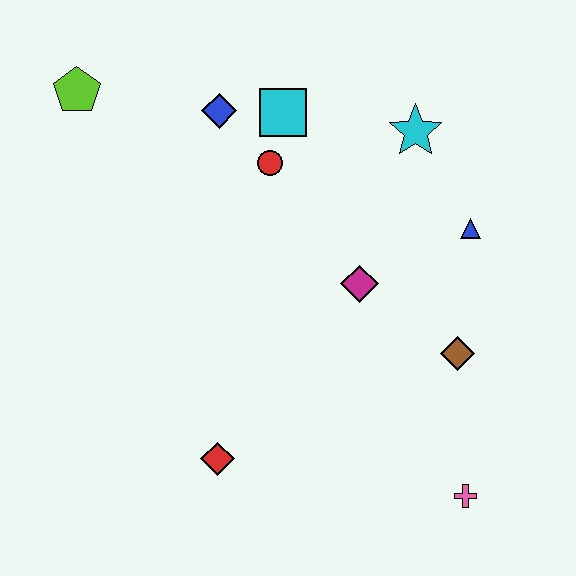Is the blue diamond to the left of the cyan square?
Yes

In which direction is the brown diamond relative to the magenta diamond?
The brown diamond is to the right of the magenta diamond.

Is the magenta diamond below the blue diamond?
Yes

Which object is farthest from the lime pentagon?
The pink cross is farthest from the lime pentagon.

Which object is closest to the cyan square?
The red circle is closest to the cyan square.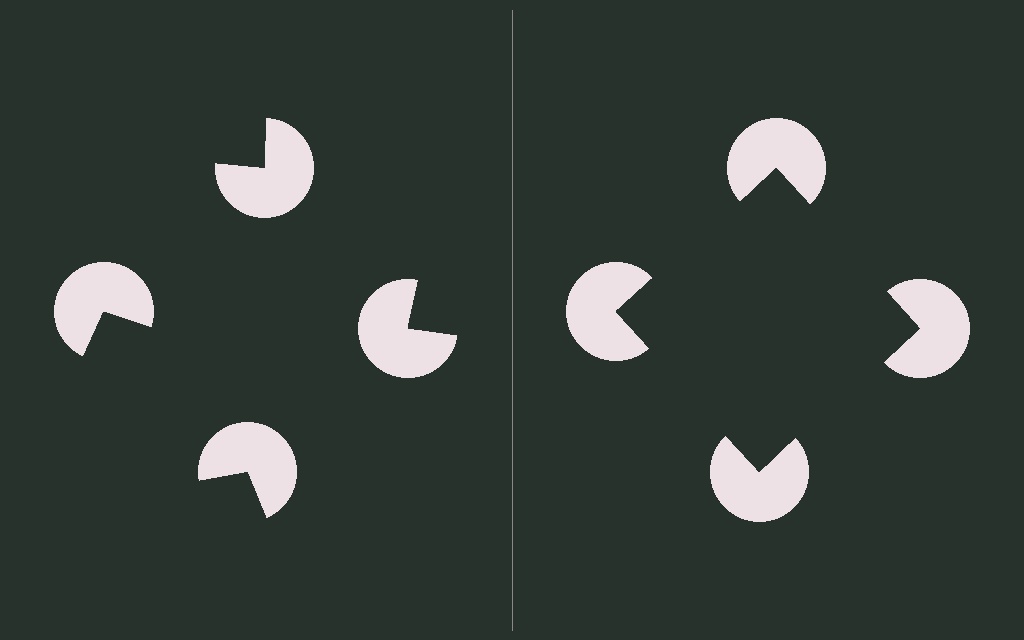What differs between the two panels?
The pac-man discs are positioned identically on both sides; only the wedge orientations differ. On the right they align to a square; on the left they are misaligned.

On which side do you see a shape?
An illusory square appears on the right side. On the left side the wedge cuts are rotated, so no coherent shape forms.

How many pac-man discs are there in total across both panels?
8 — 4 on each side.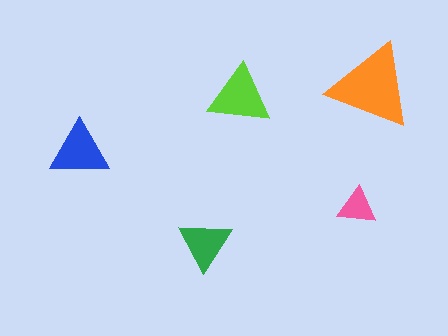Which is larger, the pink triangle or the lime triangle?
The lime one.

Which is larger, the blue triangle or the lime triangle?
The lime one.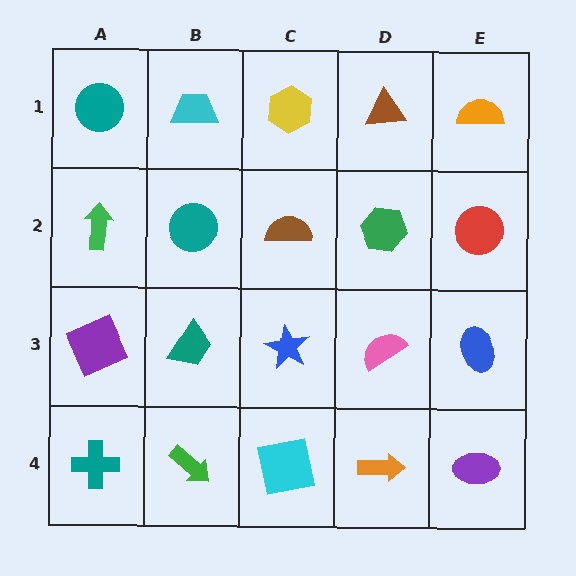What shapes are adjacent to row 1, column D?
A green hexagon (row 2, column D), a yellow hexagon (row 1, column C), an orange semicircle (row 1, column E).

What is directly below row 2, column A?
A purple square.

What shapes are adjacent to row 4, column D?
A pink semicircle (row 3, column D), a cyan square (row 4, column C), a purple ellipse (row 4, column E).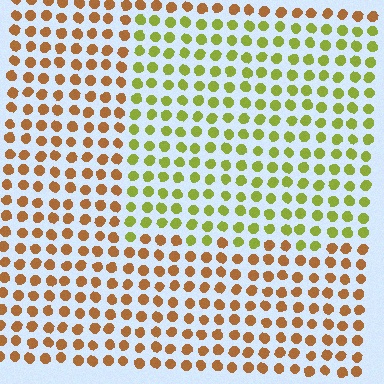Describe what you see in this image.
The image is filled with small brown elements in a uniform arrangement. A rectangle-shaped region is visible where the elements are tinted to a slightly different hue, forming a subtle color boundary.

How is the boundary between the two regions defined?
The boundary is defined purely by a slight shift in hue (about 50 degrees). Spacing, size, and orientation are identical on both sides.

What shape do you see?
I see a rectangle.